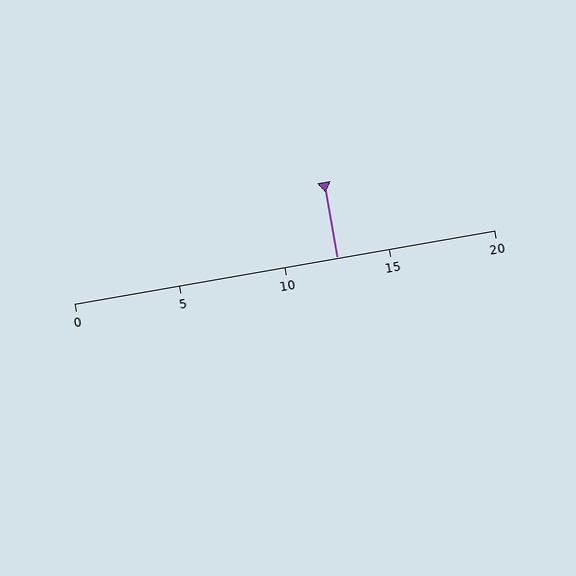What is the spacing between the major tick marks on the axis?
The major ticks are spaced 5 apart.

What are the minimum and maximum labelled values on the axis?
The axis runs from 0 to 20.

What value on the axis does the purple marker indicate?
The marker indicates approximately 12.5.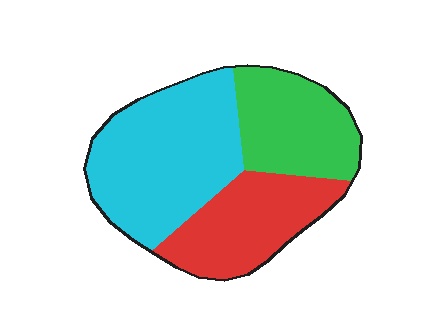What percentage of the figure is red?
Red covers about 30% of the figure.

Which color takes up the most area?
Cyan, at roughly 45%.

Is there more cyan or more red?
Cyan.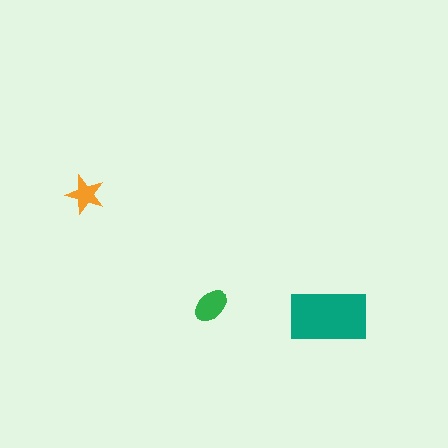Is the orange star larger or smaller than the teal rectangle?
Smaller.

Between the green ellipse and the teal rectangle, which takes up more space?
The teal rectangle.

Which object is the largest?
The teal rectangle.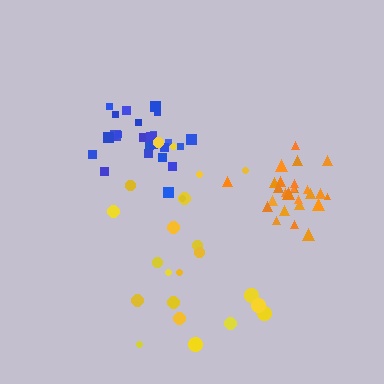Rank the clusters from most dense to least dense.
orange, blue, yellow.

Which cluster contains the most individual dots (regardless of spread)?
Orange (27).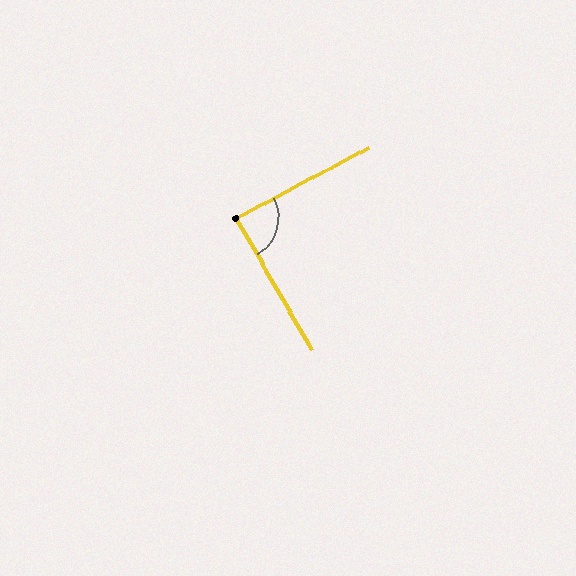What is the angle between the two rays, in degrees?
Approximately 88 degrees.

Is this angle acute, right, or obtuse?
It is approximately a right angle.